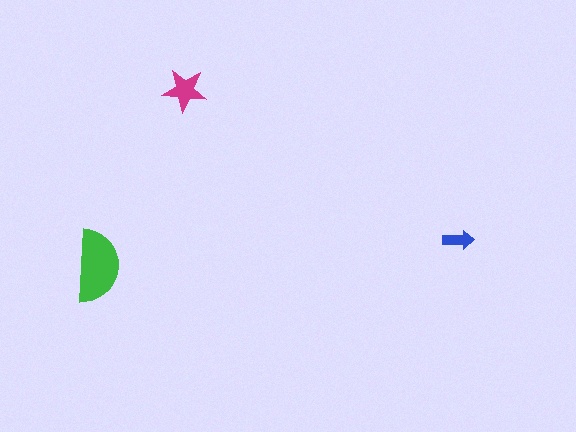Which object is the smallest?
The blue arrow.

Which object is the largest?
The green semicircle.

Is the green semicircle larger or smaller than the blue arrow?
Larger.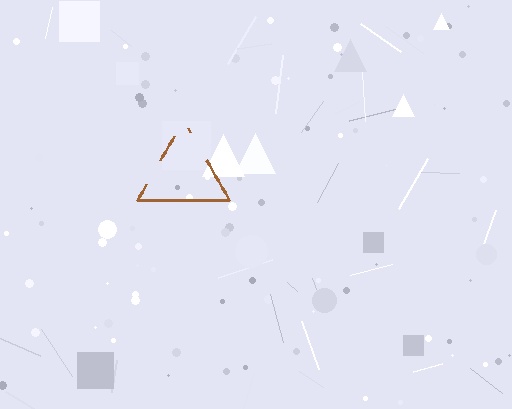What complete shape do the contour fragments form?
The contour fragments form a triangle.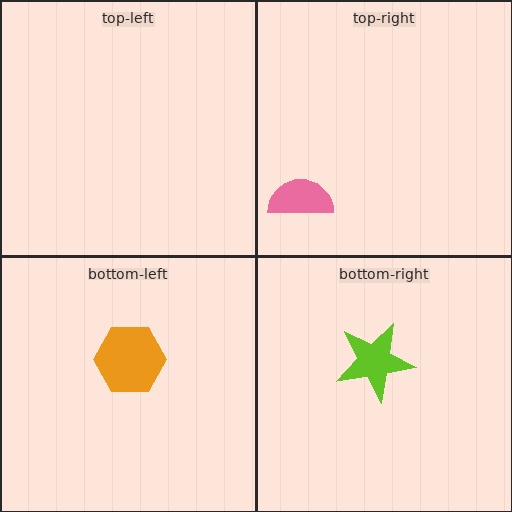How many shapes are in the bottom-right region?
1.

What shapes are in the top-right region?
The pink semicircle.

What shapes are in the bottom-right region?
The lime star.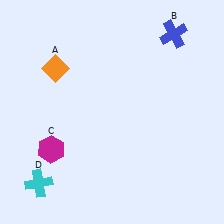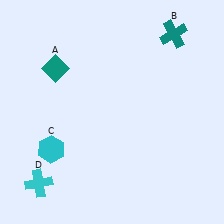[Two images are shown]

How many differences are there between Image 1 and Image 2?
There are 3 differences between the two images.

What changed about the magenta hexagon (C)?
In Image 1, C is magenta. In Image 2, it changed to cyan.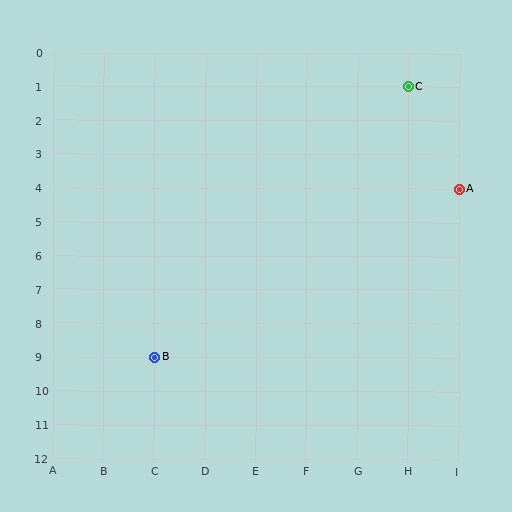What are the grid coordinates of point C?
Point C is at grid coordinates (H, 1).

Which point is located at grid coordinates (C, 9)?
Point B is at (C, 9).